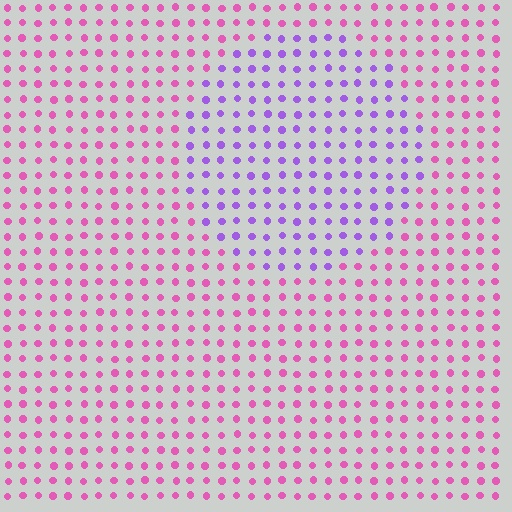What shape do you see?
I see a circle.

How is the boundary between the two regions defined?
The boundary is defined purely by a slight shift in hue (about 48 degrees). Spacing, size, and orientation are identical on both sides.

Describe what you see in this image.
The image is filled with small pink elements in a uniform arrangement. A circle-shaped region is visible where the elements are tinted to a slightly different hue, forming a subtle color boundary.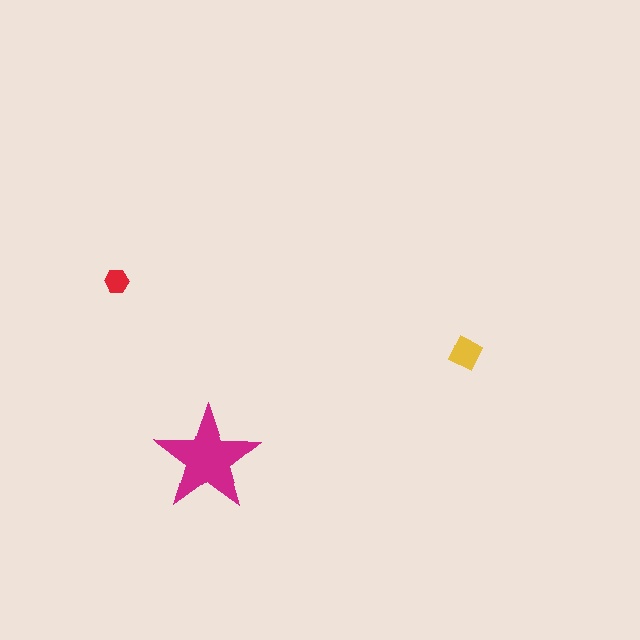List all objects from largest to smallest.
The magenta star, the yellow square, the red hexagon.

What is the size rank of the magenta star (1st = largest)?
1st.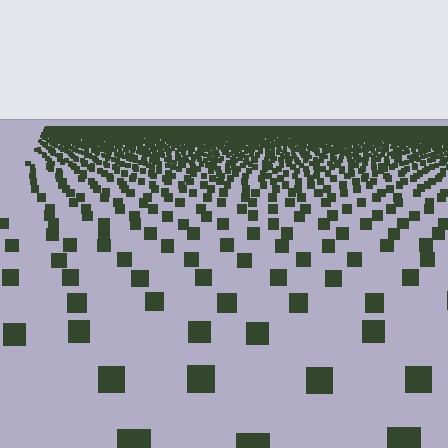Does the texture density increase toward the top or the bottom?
Density increases toward the top.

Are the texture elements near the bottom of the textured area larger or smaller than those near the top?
Larger. Near the bottom, elements are closer to the viewer and appear at a bigger on-screen size.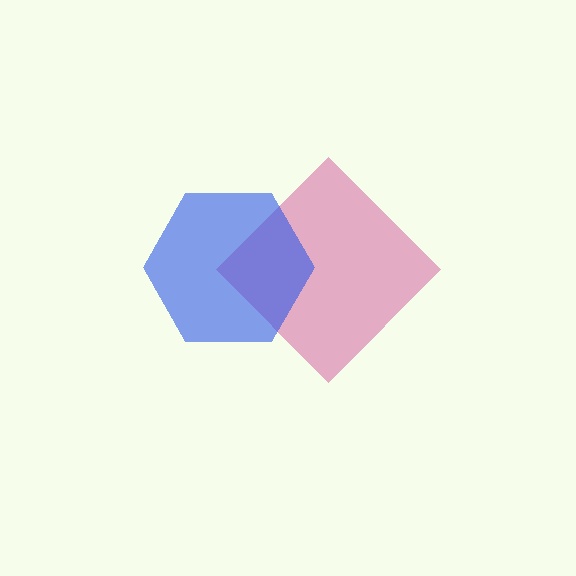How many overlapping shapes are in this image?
There are 2 overlapping shapes in the image.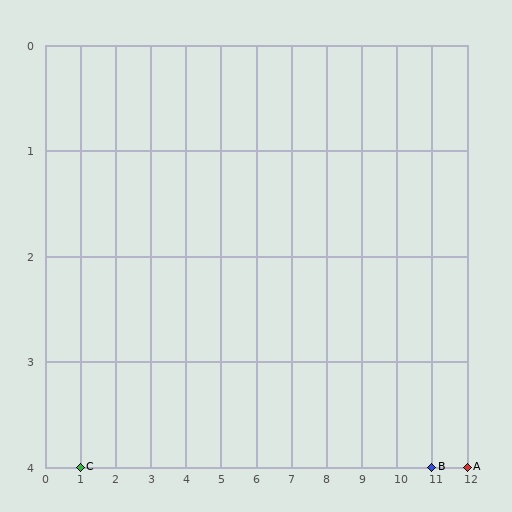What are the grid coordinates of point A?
Point A is at grid coordinates (12, 4).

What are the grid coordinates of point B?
Point B is at grid coordinates (11, 4).